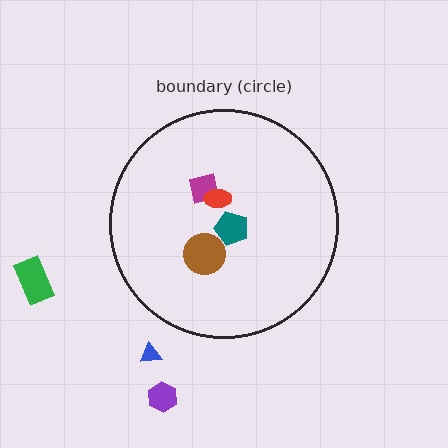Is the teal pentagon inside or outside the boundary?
Inside.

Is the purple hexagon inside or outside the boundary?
Outside.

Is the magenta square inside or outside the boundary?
Inside.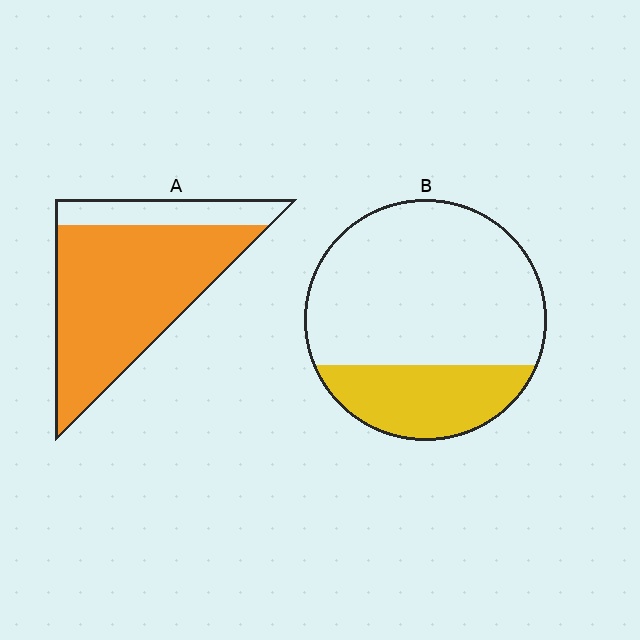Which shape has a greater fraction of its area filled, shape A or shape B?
Shape A.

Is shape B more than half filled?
No.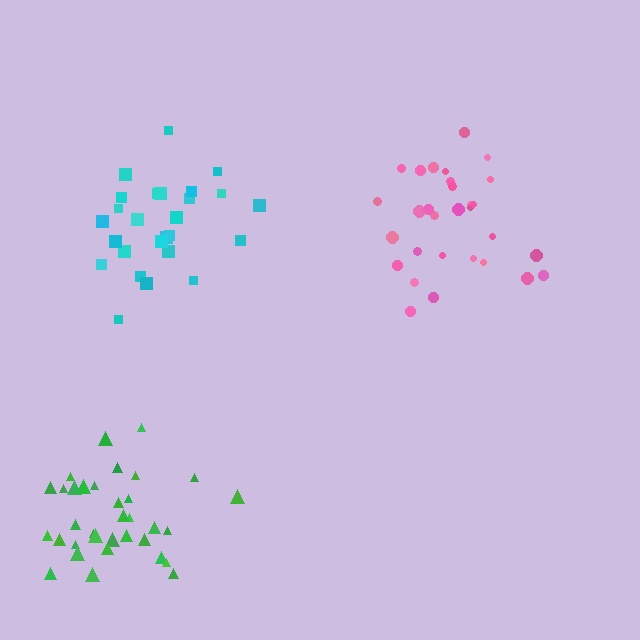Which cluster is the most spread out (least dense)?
Pink.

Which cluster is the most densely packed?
Green.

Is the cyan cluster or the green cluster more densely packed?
Green.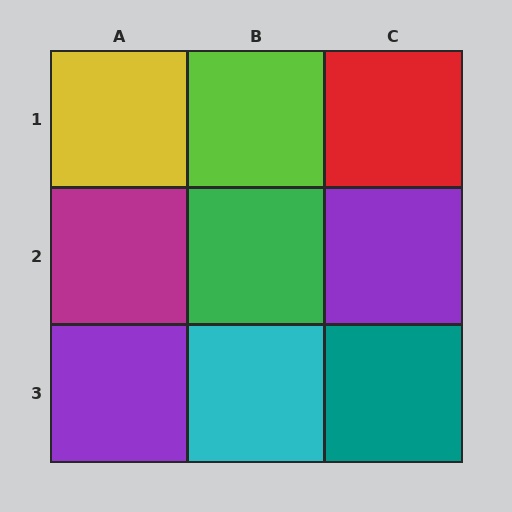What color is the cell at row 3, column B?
Cyan.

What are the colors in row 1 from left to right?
Yellow, lime, red.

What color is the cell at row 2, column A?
Magenta.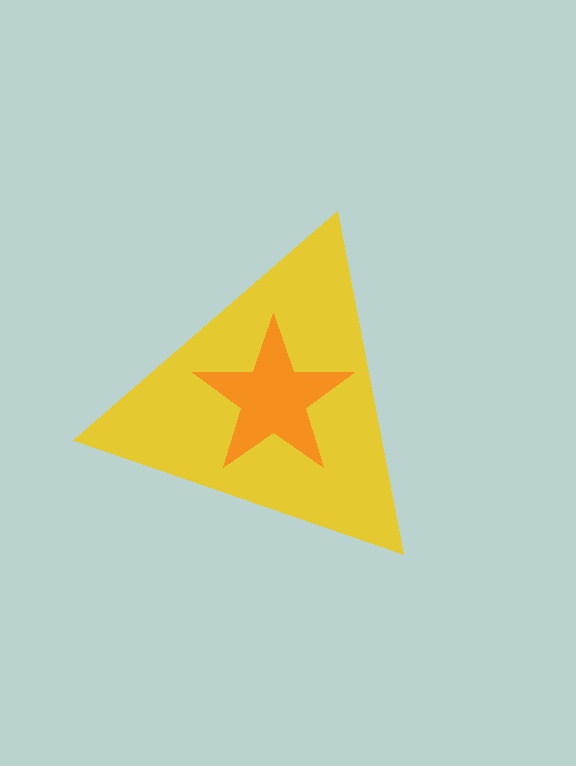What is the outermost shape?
The yellow triangle.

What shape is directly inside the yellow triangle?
The orange star.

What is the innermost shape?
The orange star.